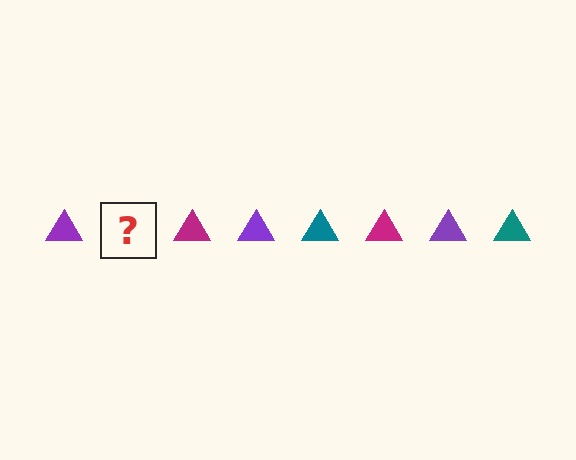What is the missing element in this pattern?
The missing element is a teal triangle.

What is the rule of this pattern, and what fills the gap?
The rule is that the pattern cycles through purple, teal, magenta triangles. The gap should be filled with a teal triangle.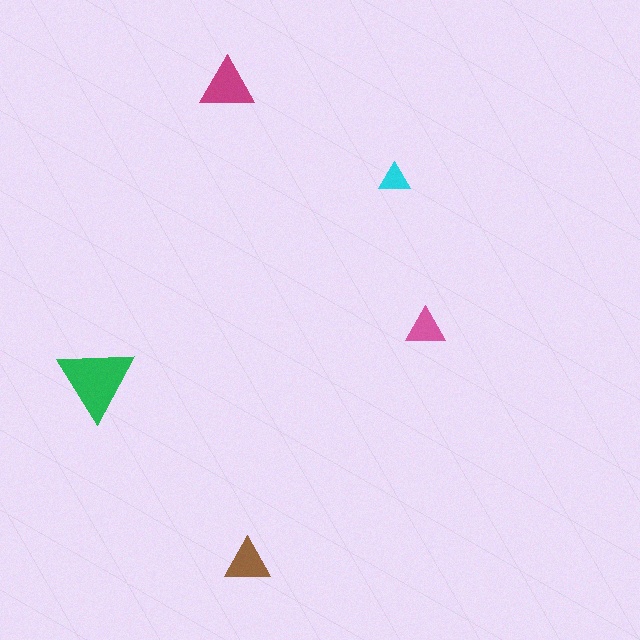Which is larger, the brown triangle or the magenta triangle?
The magenta one.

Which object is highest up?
The magenta triangle is topmost.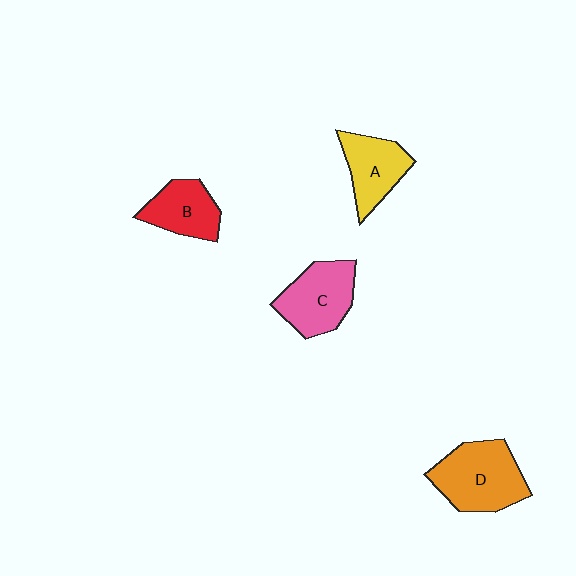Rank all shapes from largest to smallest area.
From largest to smallest: D (orange), C (pink), A (yellow), B (red).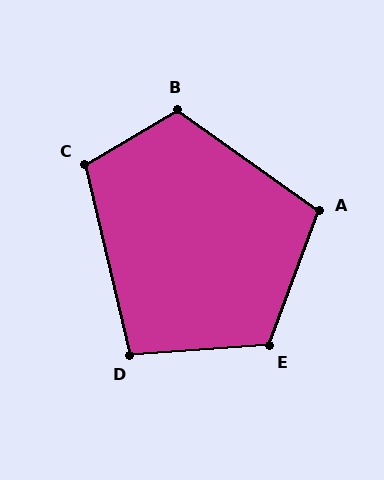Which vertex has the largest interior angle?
E, at approximately 114 degrees.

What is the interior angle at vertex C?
Approximately 107 degrees (obtuse).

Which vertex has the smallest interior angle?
D, at approximately 99 degrees.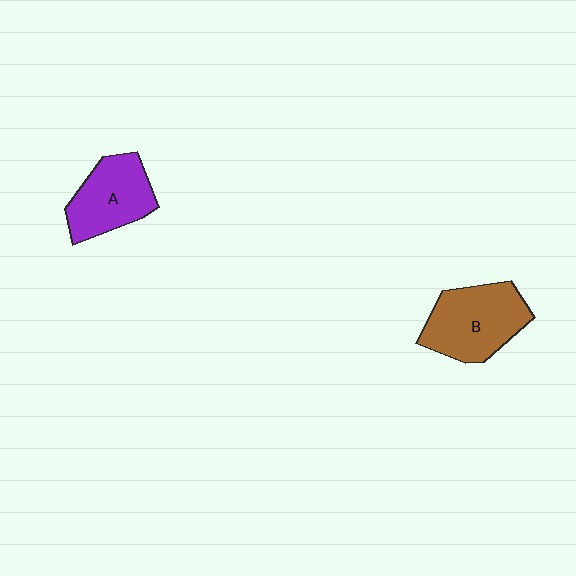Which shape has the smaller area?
Shape A (purple).